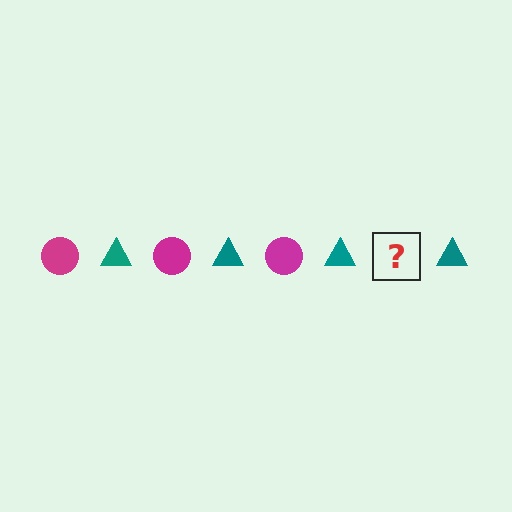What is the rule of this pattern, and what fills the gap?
The rule is that the pattern alternates between magenta circle and teal triangle. The gap should be filled with a magenta circle.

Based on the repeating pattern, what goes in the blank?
The blank should be a magenta circle.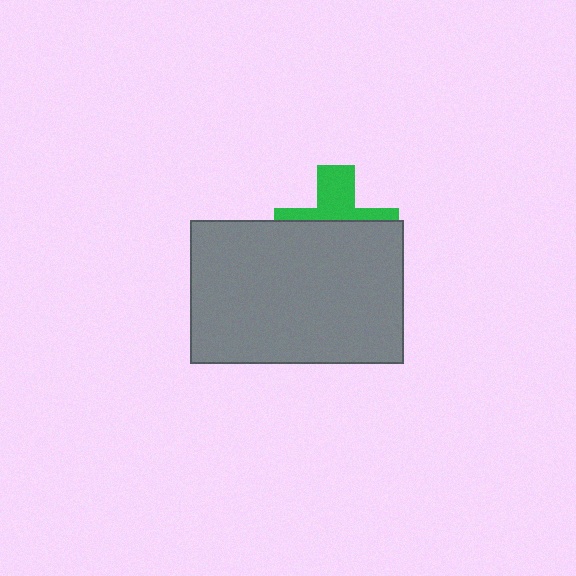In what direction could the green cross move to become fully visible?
The green cross could move up. That would shift it out from behind the gray rectangle entirely.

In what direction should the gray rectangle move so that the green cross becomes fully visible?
The gray rectangle should move down. That is the shortest direction to clear the overlap and leave the green cross fully visible.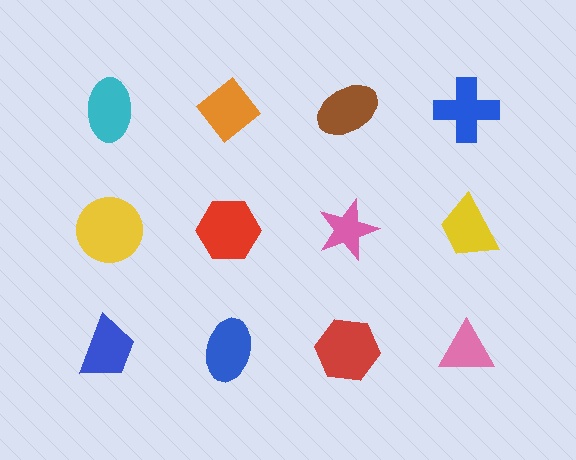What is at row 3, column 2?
A blue ellipse.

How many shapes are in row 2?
4 shapes.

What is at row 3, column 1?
A blue trapezoid.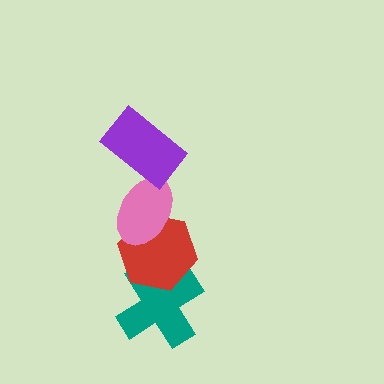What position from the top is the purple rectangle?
The purple rectangle is 1st from the top.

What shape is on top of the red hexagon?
The pink ellipse is on top of the red hexagon.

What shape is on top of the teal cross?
The red hexagon is on top of the teal cross.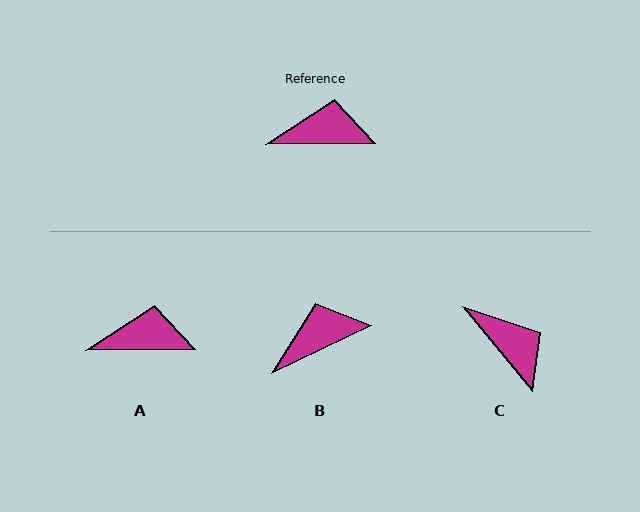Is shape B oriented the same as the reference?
No, it is off by about 25 degrees.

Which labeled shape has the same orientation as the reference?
A.